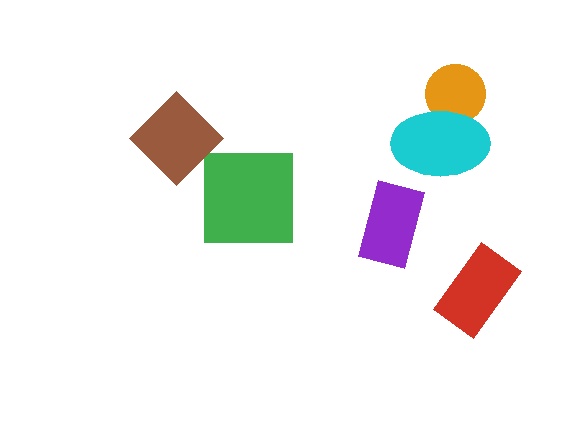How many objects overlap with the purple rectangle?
0 objects overlap with the purple rectangle.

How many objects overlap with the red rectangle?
0 objects overlap with the red rectangle.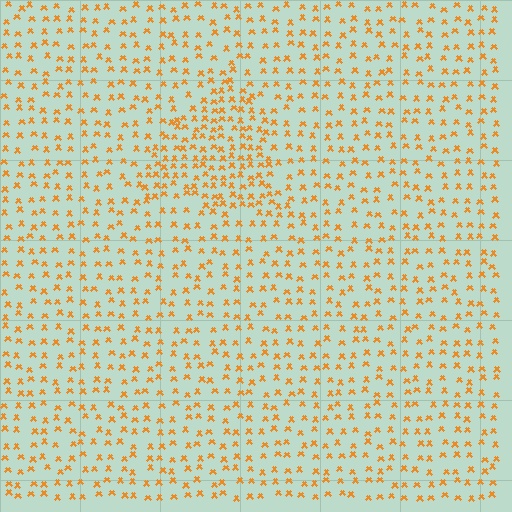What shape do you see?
I see a triangle.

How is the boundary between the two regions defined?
The boundary is defined by a change in element density (approximately 1.8x ratio). All elements are the same color, size, and shape.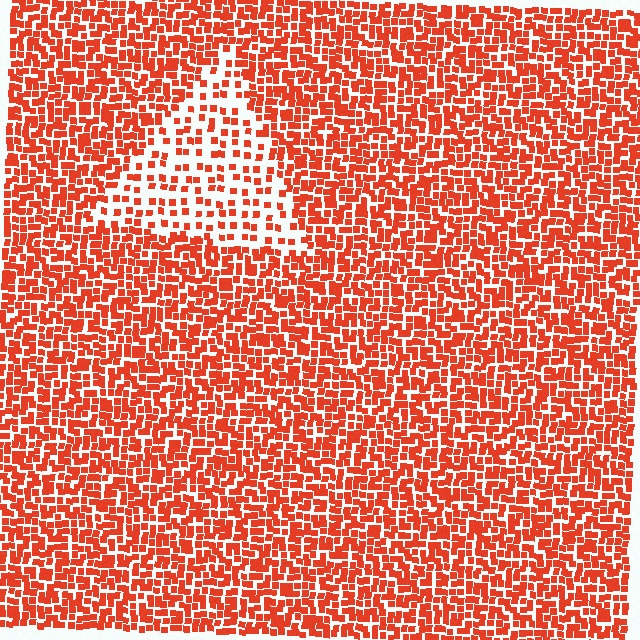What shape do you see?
I see a triangle.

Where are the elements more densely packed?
The elements are more densely packed outside the triangle boundary.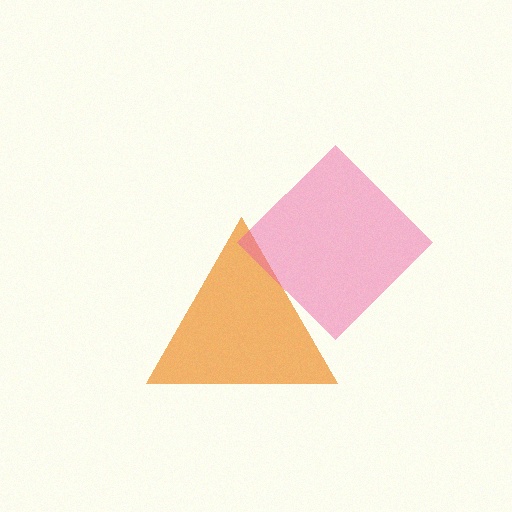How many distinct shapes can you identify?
There are 2 distinct shapes: an orange triangle, a pink diamond.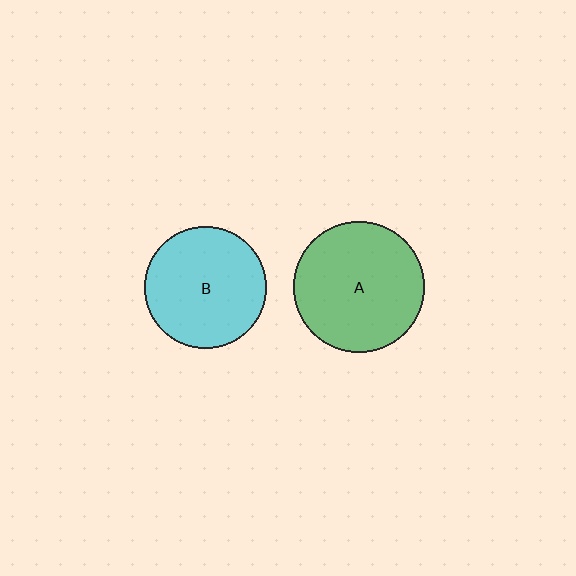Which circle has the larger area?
Circle A (green).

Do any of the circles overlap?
No, none of the circles overlap.